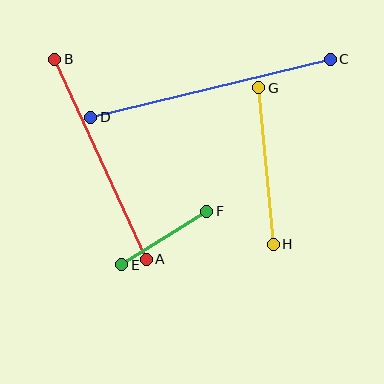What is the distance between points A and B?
The distance is approximately 220 pixels.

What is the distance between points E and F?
The distance is approximately 100 pixels.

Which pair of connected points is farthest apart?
Points C and D are farthest apart.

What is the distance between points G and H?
The distance is approximately 157 pixels.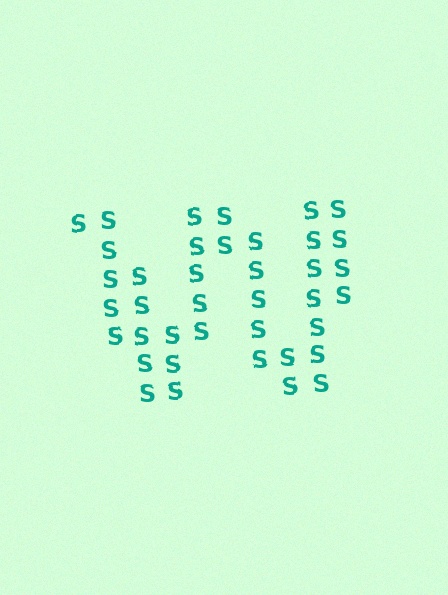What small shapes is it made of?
It is made of small letter S's.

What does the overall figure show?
The overall figure shows the letter W.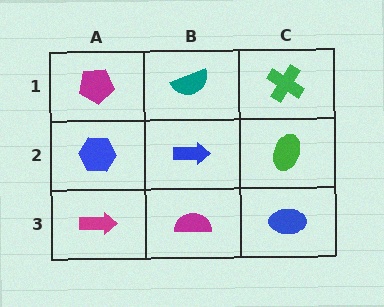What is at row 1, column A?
A magenta pentagon.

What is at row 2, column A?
A blue hexagon.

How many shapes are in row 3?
3 shapes.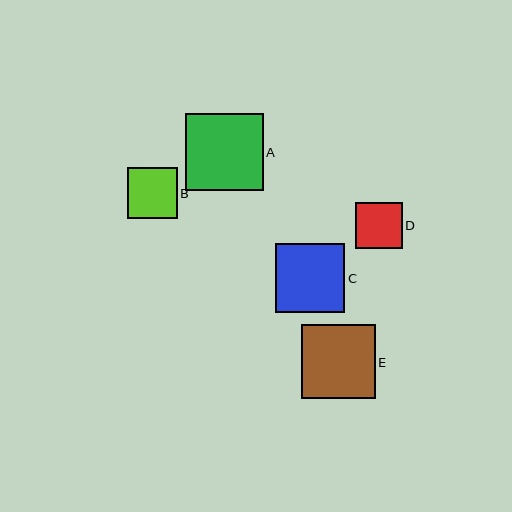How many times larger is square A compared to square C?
Square A is approximately 1.1 times the size of square C.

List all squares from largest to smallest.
From largest to smallest: A, E, C, B, D.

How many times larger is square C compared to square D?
Square C is approximately 1.5 times the size of square D.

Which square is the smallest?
Square D is the smallest with a size of approximately 46 pixels.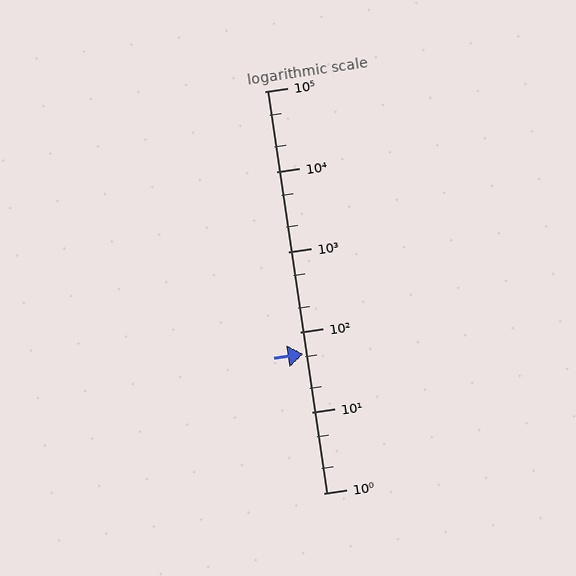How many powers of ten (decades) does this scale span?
The scale spans 5 decades, from 1 to 100000.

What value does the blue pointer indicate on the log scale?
The pointer indicates approximately 53.